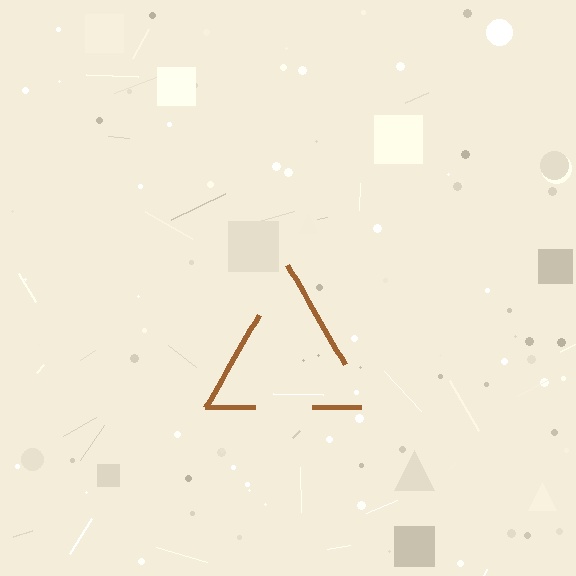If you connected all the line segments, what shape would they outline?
They would outline a triangle.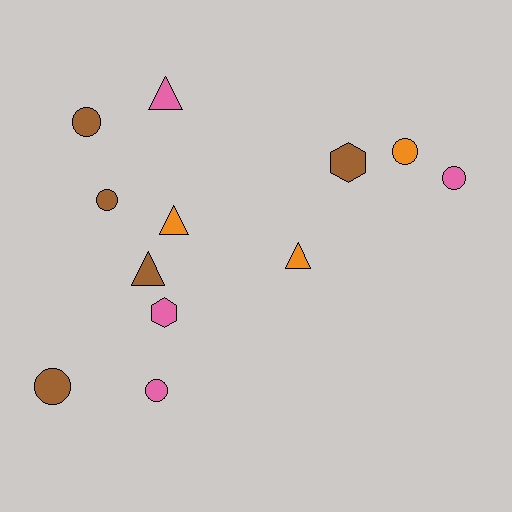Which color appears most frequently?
Brown, with 5 objects.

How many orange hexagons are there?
There are no orange hexagons.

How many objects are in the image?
There are 12 objects.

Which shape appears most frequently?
Circle, with 6 objects.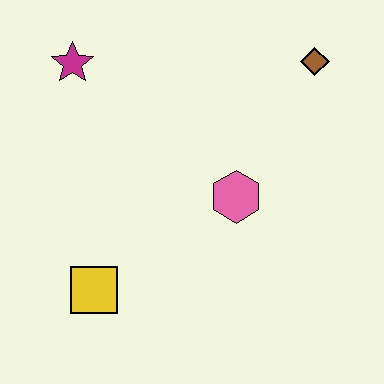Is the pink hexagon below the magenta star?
Yes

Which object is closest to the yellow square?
The pink hexagon is closest to the yellow square.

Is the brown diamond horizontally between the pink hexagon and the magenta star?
No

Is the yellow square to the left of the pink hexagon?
Yes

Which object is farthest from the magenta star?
The brown diamond is farthest from the magenta star.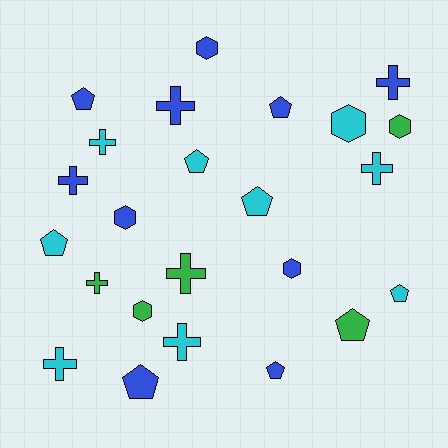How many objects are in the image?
There are 24 objects.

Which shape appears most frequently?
Pentagon, with 9 objects.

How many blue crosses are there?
There are 3 blue crosses.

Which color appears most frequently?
Blue, with 10 objects.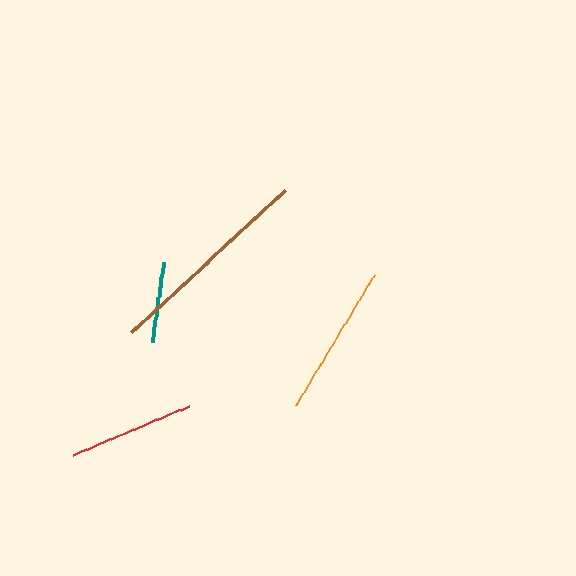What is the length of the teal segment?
The teal segment is approximately 82 pixels long.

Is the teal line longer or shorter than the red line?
The red line is longer than the teal line.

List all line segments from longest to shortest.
From longest to shortest: brown, orange, red, teal.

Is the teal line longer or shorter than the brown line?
The brown line is longer than the teal line.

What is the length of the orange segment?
The orange segment is approximately 152 pixels long.